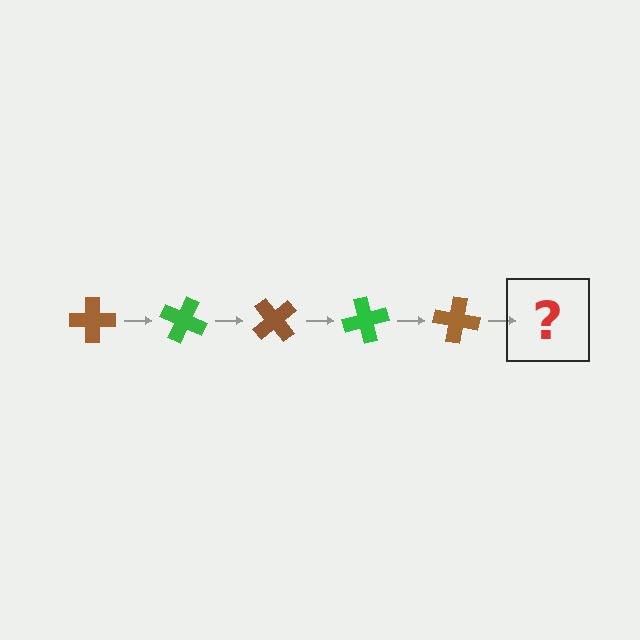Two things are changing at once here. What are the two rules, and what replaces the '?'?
The two rules are that it rotates 25 degrees each step and the color cycles through brown and green. The '?' should be a green cross, rotated 125 degrees from the start.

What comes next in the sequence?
The next element should be a green cross, rotated 125 degrees from the start.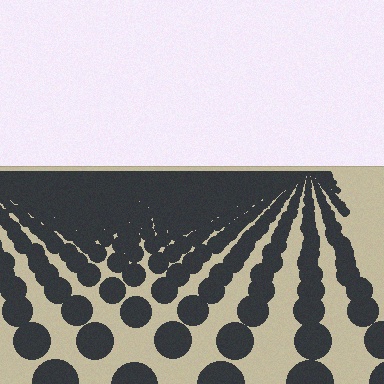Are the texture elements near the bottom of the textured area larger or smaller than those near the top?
Larger. Near the bottom, elements are closer to the viewer and appear at a bigger on-screen size.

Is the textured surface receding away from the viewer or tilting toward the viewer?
The surface is receding away from the viewer. Texture elements get smaller and denser toward the top.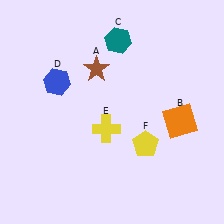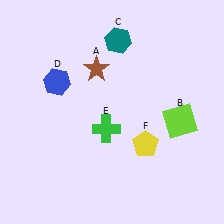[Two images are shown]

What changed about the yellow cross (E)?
In Image 1, E is yellow. In Image 2, it changed to green.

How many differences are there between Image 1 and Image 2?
There are 2 differences between the two images.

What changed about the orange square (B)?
In Image 1, B is orange. In Image 2, it changed to lime.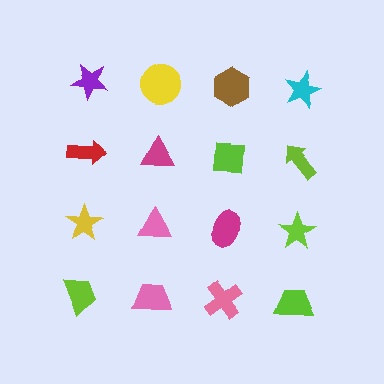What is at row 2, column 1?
A red arrow.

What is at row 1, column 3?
A brown hexagon.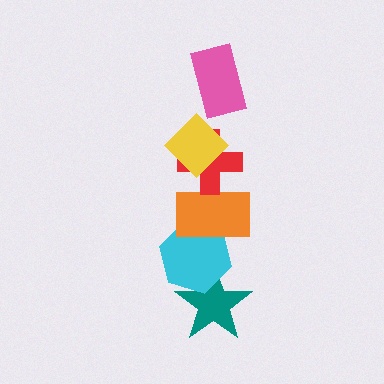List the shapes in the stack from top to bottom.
From top to bottom: the pink rectangle, the yellow diamond, the red cross, the orange rectangle, the cyan hexagon, the teal star.